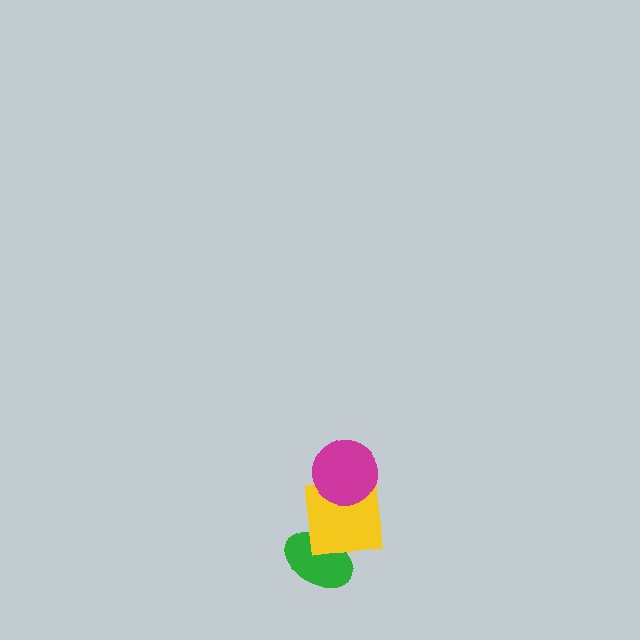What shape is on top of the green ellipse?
The yellow square is on top of the green ellipse.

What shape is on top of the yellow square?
The magenta circle is on top of the yellow square.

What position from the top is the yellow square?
The yellow square is 2nd from the top.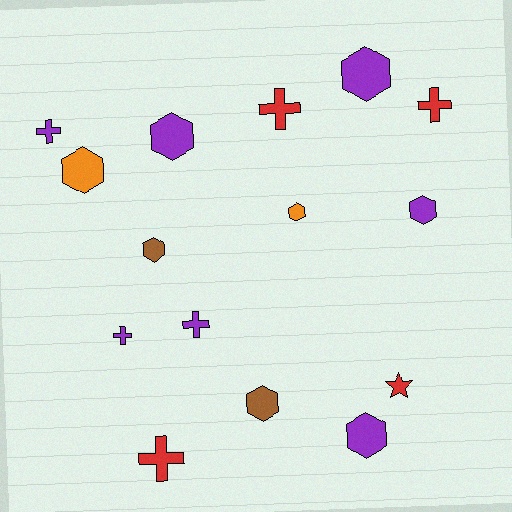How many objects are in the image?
There are 15 objects.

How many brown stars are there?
There are no brown stars.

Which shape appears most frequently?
Hexagon, with 8 objects.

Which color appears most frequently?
Purple, with 7 objects.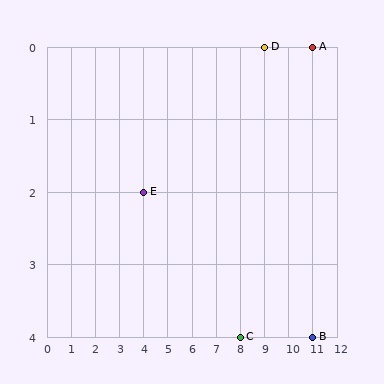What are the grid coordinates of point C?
Point C is at grid coordinates (8, 4).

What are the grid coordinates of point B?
Point B is at grid coordinates (11, 4).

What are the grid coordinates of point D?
Point D is at grid coordinates (9, 0).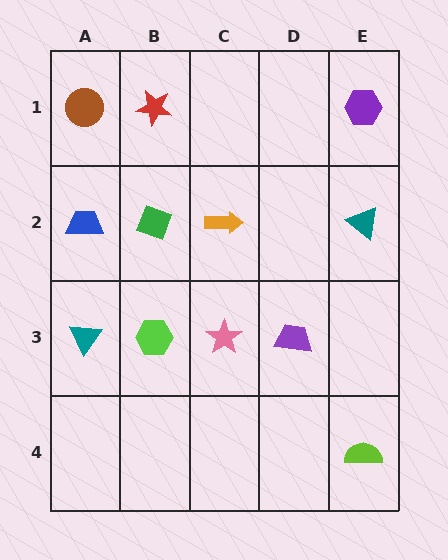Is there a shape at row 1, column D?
No, that cell is empty.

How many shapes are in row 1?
3 shapes.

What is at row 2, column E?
A teal triangle.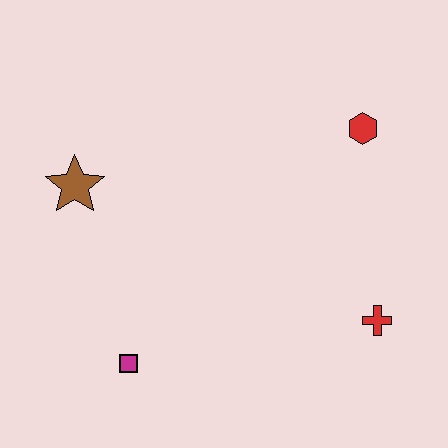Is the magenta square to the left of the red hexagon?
Yes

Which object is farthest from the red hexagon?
The magenta square is farthest from the red hexagon.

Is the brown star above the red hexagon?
No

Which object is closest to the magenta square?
The brown star is closest to the magenta square.